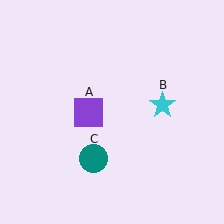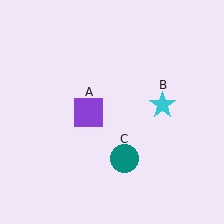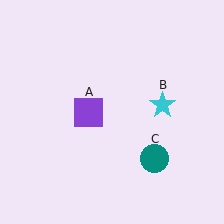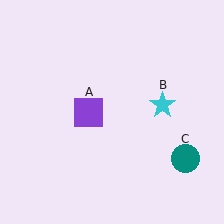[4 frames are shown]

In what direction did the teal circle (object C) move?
The teal circle (object C) moved right.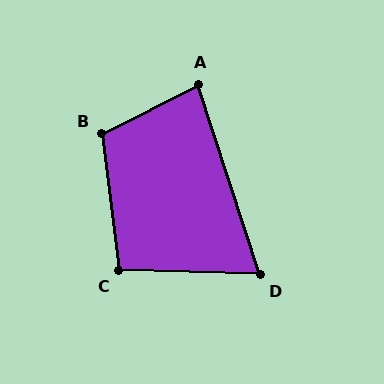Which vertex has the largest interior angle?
B, at approximately 110 degrees.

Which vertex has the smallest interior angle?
D, at approximately 70 degrees.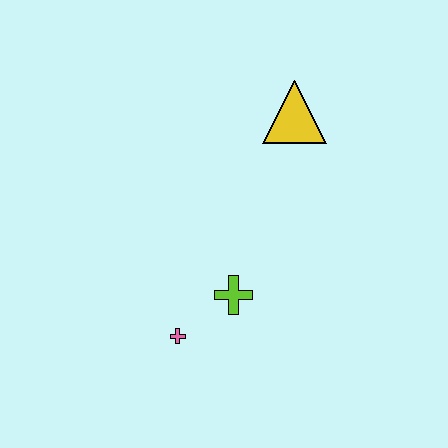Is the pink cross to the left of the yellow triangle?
Yes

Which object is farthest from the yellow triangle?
The pink cross is farthest from the yellow triangle.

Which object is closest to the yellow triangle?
The lime cross is closest to the yellow triangle.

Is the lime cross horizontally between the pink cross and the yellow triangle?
Yes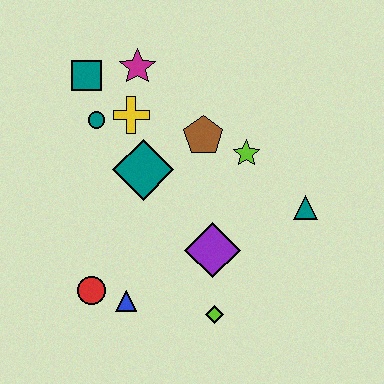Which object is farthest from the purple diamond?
The teal square is farthest from the purple diamond.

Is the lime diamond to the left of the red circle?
No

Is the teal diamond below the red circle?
No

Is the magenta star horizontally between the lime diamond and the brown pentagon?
No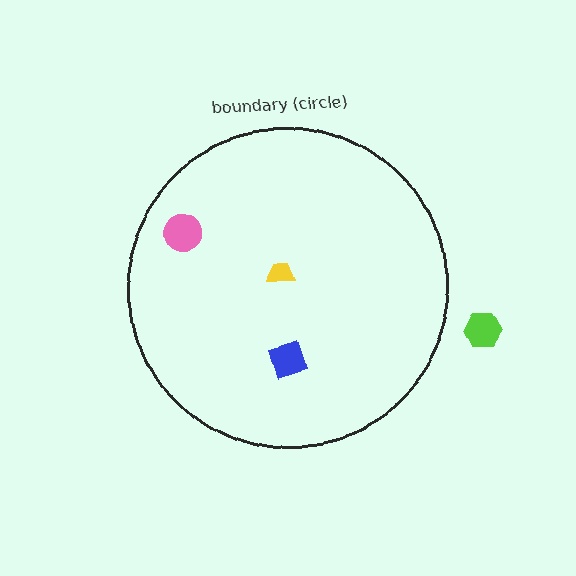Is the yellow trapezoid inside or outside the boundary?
Inside.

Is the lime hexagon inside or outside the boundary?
Outside.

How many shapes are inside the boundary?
3 inside, 1 outside.